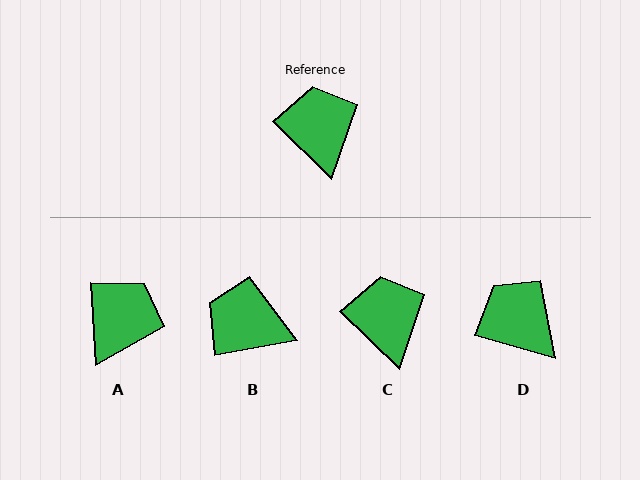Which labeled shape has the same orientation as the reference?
C.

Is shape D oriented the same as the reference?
No, it is off by about 29 degrees.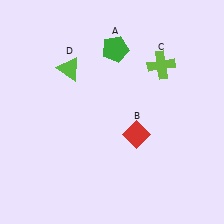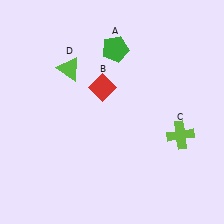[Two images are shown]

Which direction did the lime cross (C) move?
The lime cross (C) moved down.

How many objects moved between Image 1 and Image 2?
2 objects moved between the two images.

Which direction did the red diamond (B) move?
The red diamond (B) moved up.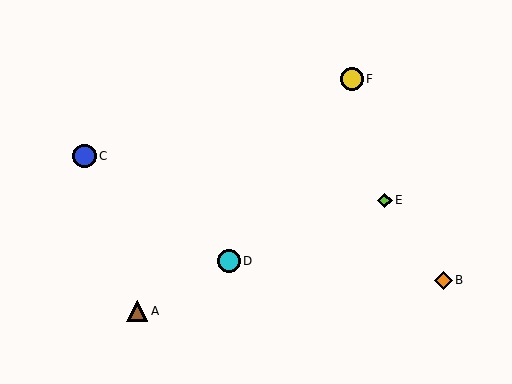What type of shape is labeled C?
Shape C is a blue circle.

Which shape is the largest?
The yellow circle (labeled F) is the largest.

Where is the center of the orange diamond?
The center of the orange diamond is at (443, 281).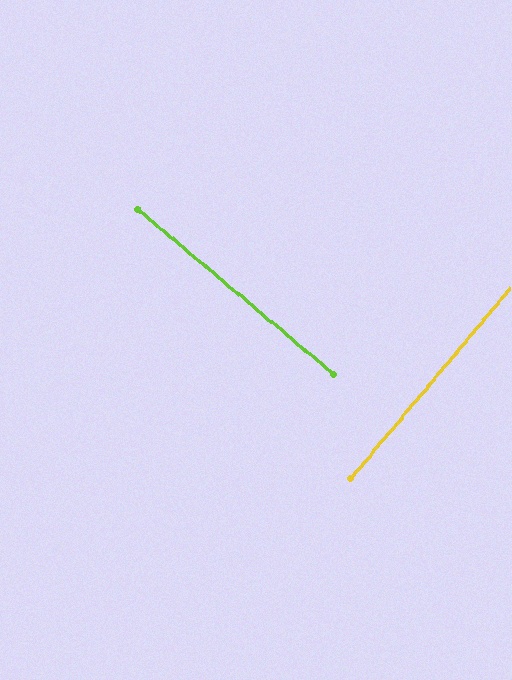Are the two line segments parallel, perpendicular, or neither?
Perpendicular — they meet at approximately 90°.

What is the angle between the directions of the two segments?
Approximately 90 degrees.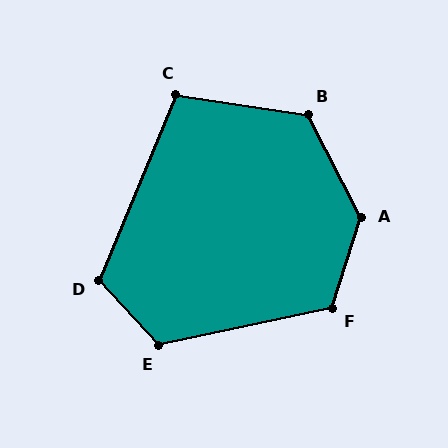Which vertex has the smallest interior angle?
C, at approximately 104 degrees.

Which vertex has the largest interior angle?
A, at approximately 135 degrees.